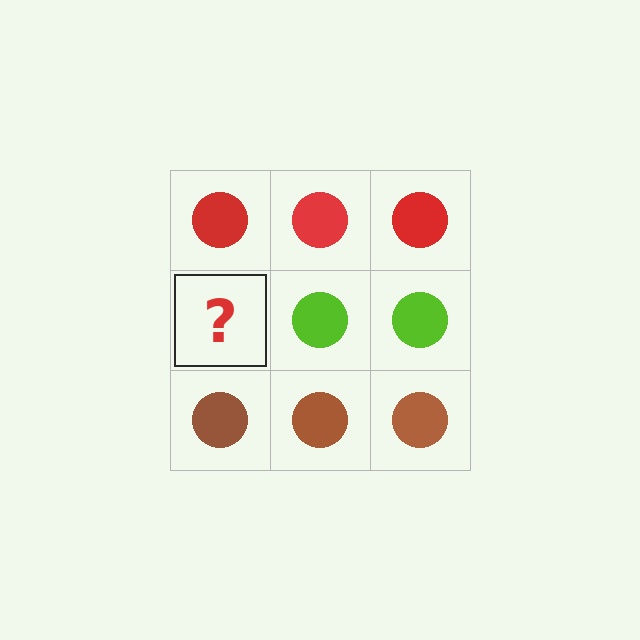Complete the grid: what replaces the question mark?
The question mark should be replaced with a lime circle.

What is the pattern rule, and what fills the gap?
The rule is that each row has a consistent color. The gap should be filled with a lime circle.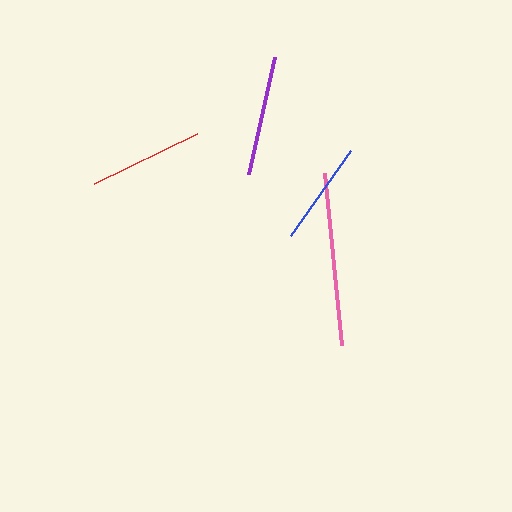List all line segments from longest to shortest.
From longest to shortest: pink, purple, red, blue.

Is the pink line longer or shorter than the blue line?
The pink line is longer than the blue line.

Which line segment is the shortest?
The blue line is the shortest at approximately 104 pixels.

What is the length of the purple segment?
The purple segment is approximately 120 pixels long.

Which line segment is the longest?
The pink line is the longest at approximately 172 pixels.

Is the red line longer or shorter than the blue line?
The red line is longer than the blue line.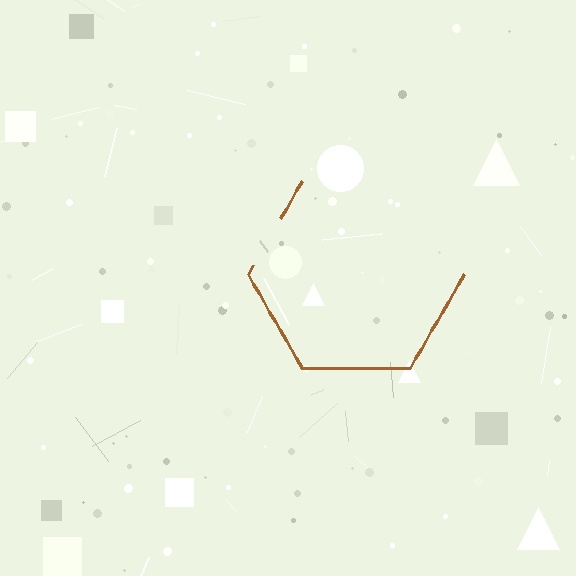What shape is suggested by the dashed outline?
The dashed outline suggests a hexagon.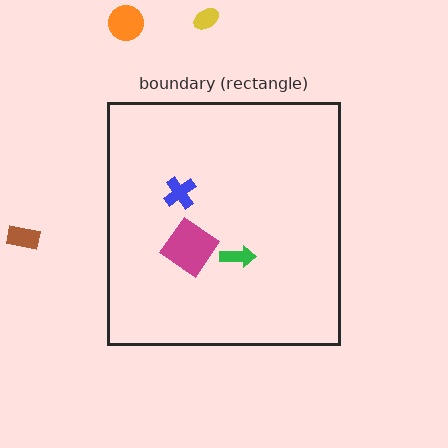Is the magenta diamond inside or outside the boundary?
Inside.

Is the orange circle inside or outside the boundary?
Outside.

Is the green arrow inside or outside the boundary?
Inside.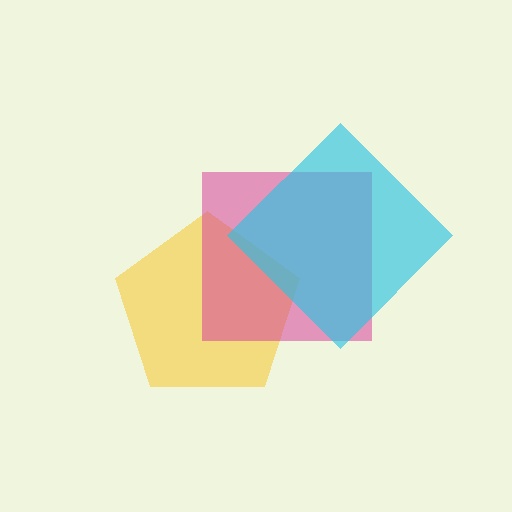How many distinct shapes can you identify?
There are 3 distinct shapes: a yellow pentagon, a magenta square, a cyan diamond.